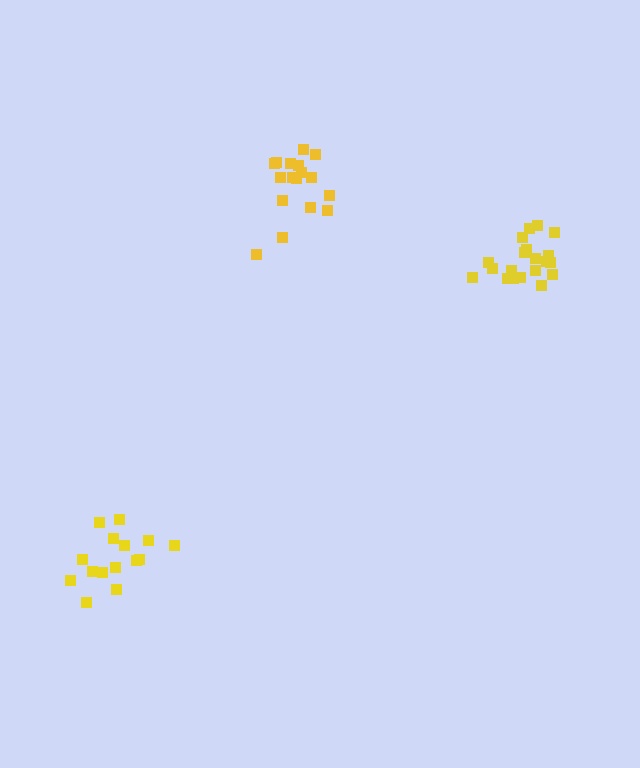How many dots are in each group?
Group 1: 15 dots, Group 2: 17 dots, Group 3: 20 dots (52 total).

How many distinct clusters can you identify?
There are 3 distinct clusters.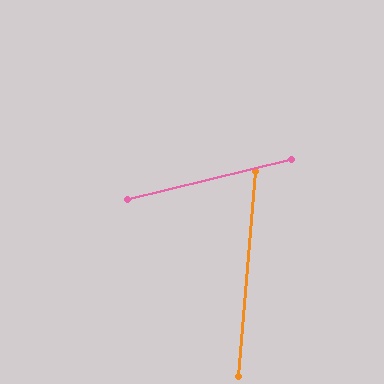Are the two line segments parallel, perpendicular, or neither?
Neither parallel nor perpendicular — they differ by about 72°.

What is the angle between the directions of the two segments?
Approximately 72 degrees.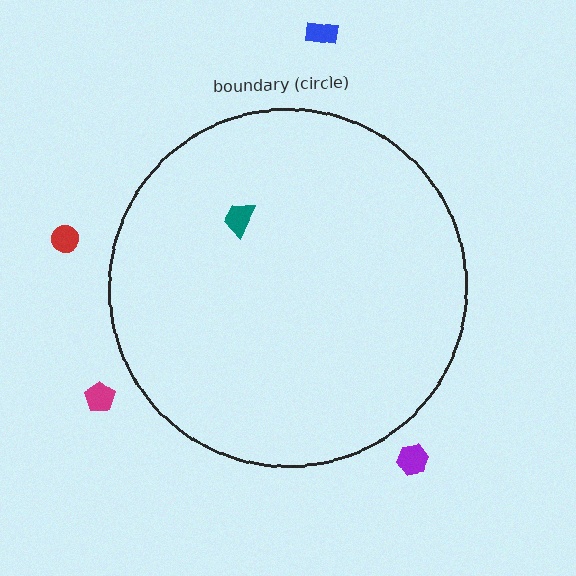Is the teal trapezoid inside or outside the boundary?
Inside.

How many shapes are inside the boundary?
1 inside, 4 outside.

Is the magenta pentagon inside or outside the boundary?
Outside.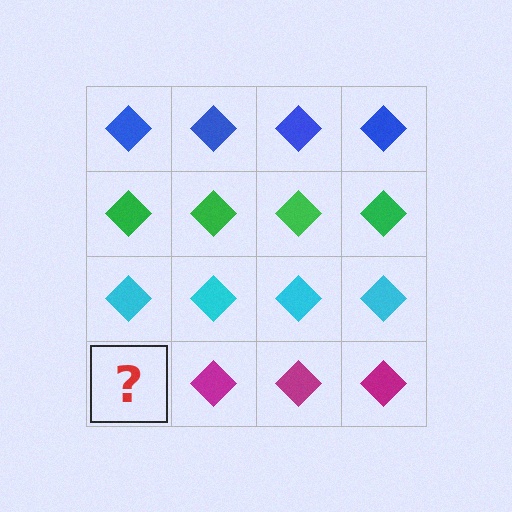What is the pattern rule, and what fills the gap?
The rule is that each row has a consistent color. The gap should be filled with a magenta diamond.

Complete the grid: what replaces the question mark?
The question mark should be replaced with a magenta diamond.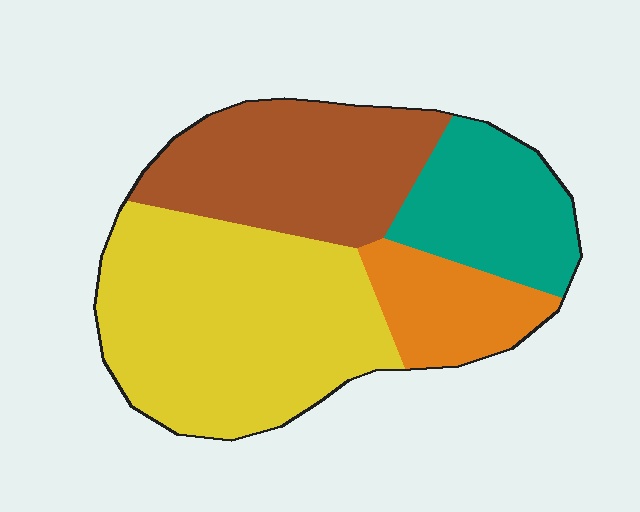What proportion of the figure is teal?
Teal covers 18% of the figure.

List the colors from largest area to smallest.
From largest to smallest: yellow, brown, teal, orange.